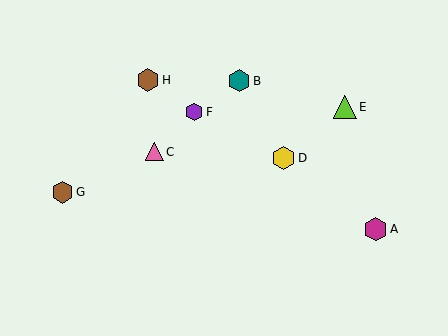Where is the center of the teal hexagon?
The center of the teal hexagon is at (239, 81).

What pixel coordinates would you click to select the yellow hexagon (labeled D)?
Click at (283, 158) to select the yellow hexagon D.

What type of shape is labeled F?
Shape F is a purple hexagon.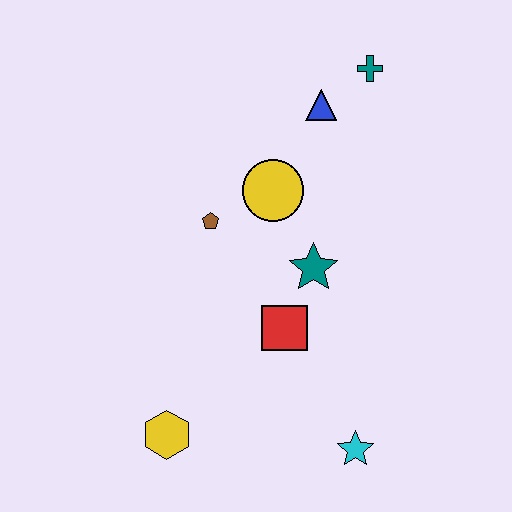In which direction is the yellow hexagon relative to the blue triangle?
The yellow hexagon is below the blue triangle.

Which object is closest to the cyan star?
The red square is closest to the cyan star.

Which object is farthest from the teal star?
The yellow hexagon is farthest from the teal star.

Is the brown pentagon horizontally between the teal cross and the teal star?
No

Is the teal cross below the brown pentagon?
No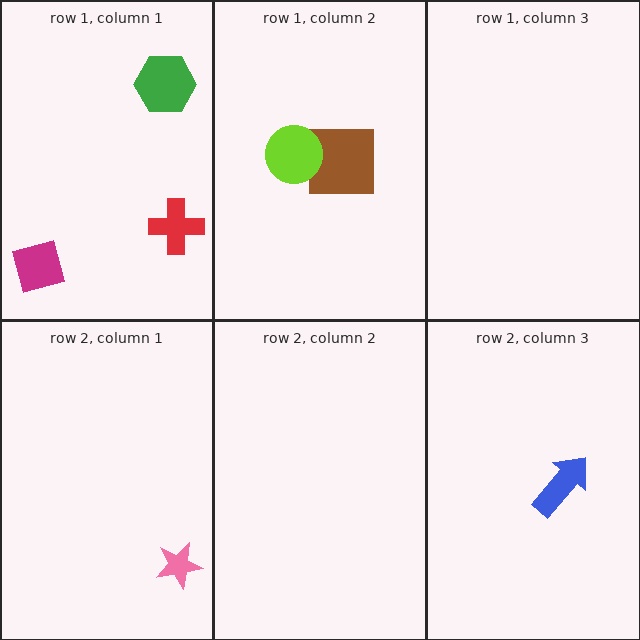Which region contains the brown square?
The row 1, column 2 region.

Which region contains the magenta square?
The row 1, column 1 region.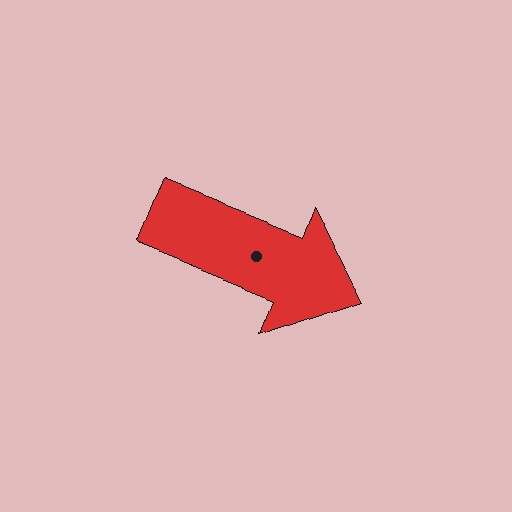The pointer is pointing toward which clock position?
Roughly 4 o'clock.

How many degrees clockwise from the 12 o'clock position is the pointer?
Approximately 112 degrees.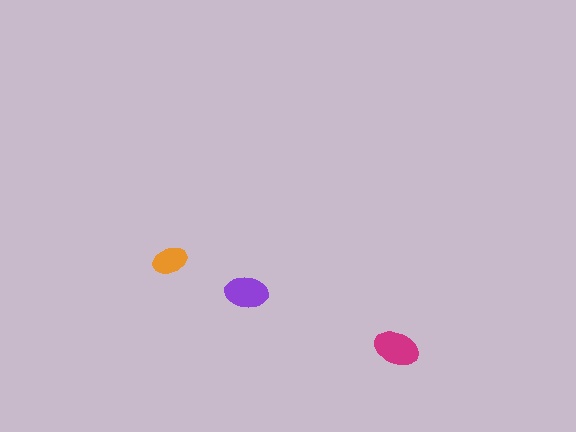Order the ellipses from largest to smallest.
the magenta one, the purple one, the orange one.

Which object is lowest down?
The magenta ellipse is bottommost.